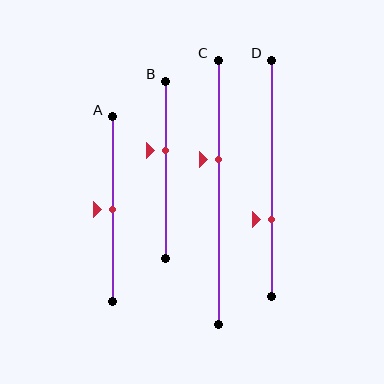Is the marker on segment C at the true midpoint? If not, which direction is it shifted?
No, the marker on segment C is shifted upward by about 12% of the segment length.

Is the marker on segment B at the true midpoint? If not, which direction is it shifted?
No, the marker on segment B is shifted upward by about 11% of the segment length.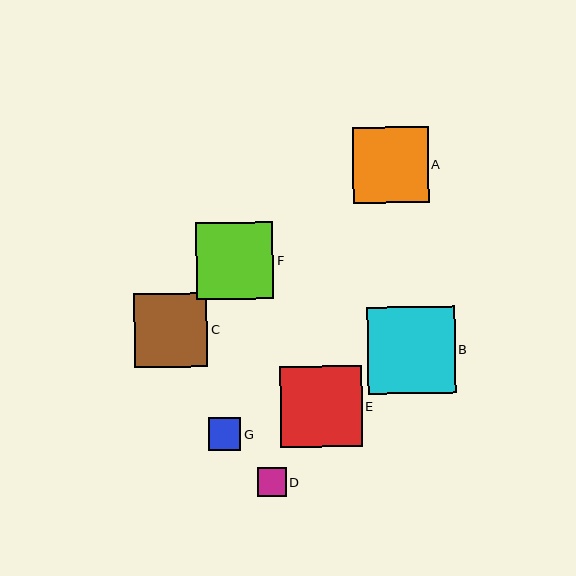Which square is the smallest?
Square D is the smallest with a size of approximately 29 pixels.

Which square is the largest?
Square B is the largest with a size of approximately 88 pixels.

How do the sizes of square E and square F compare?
Square E and square F are approximately the same size.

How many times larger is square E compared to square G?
Square E is approximately 2.5 times the size of square G.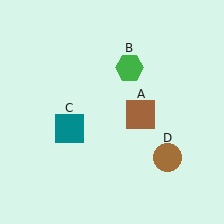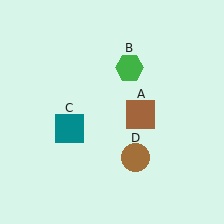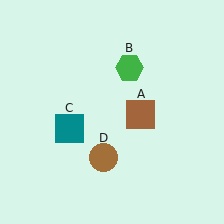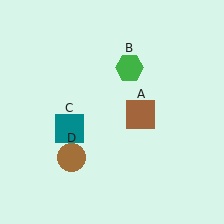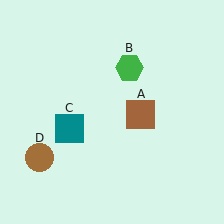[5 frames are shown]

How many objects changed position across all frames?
1 object changed position: brown circle (object D).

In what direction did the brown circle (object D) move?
The brown circle (object D) moved left.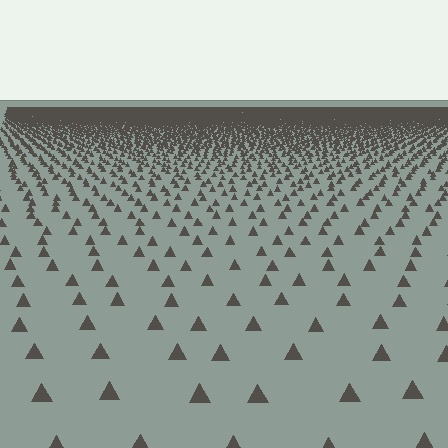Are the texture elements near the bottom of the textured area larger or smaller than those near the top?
Larger. Near the bottom, elements are closer to the viewer and appear at a bigger on-screen size.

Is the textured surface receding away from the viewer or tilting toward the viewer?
The surface is receding away from the viewer. Texture elements get smaller and denser toward the top.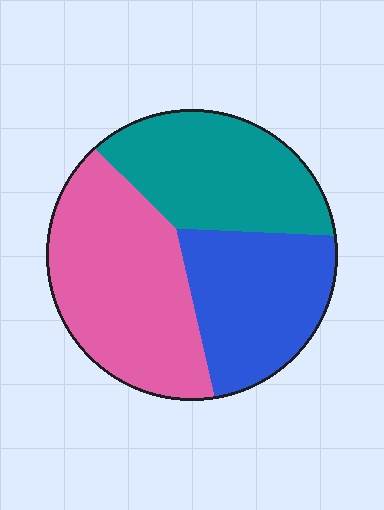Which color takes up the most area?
Pink, at roughly 40%.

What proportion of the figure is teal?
Teal takes up about one third (1/3) of the figure.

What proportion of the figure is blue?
Blue takes up between a sixth and a third of the figure.